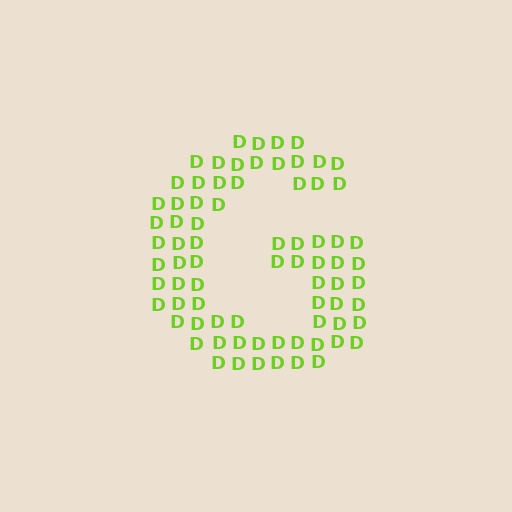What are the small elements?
The small elements are letter D's.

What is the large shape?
The large shape is the letter G.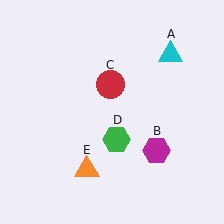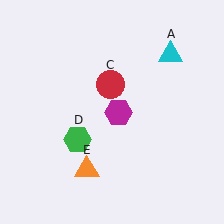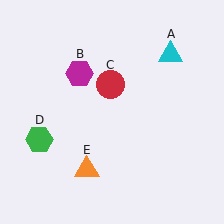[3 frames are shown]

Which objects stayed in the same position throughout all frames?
Cyan triangle (object A) and red circle (object C) and orange triangle (object E) remained stationary.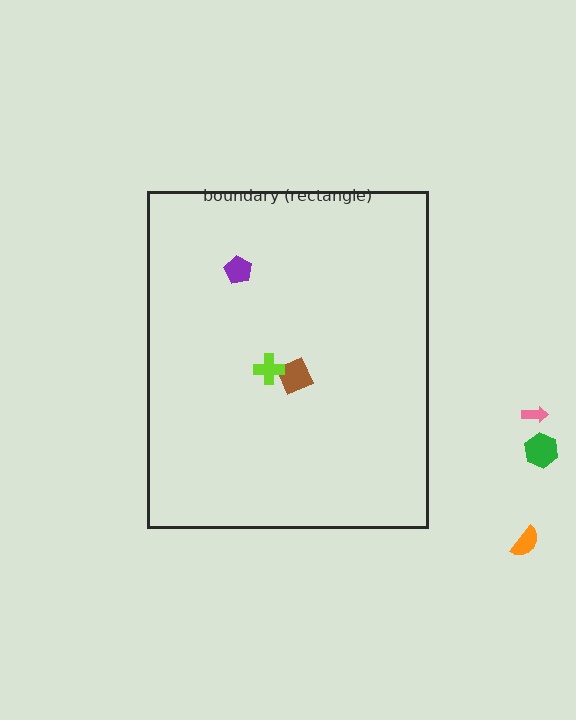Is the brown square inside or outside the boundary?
Inside.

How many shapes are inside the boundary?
3 inside, 3 outside.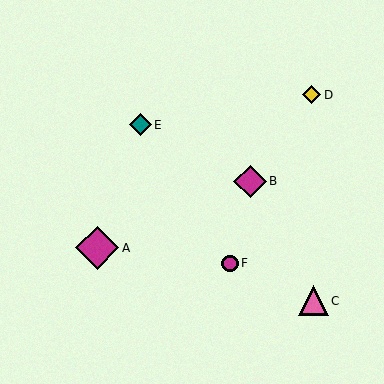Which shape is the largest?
The magenta diamond (labeled A) is the largest.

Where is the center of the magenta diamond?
The center of the magenta diamond is at (97, 248).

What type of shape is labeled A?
Shape A is a magenta diamond.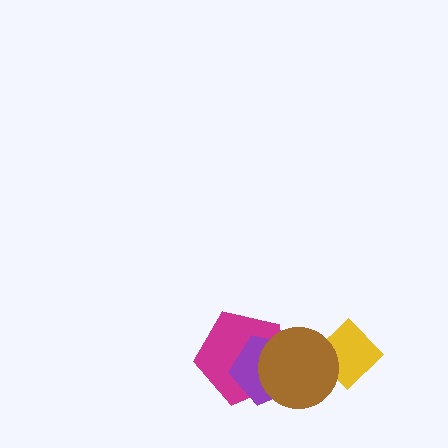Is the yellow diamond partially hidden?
Yes, it is partially covered by another shape.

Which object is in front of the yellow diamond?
The brown circle is in front of the yellow diamond.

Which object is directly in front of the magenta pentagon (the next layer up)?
The purple pentagon is directly in front of the magenta pentagon.